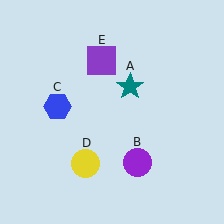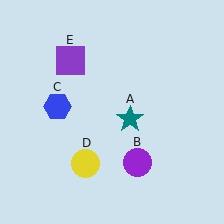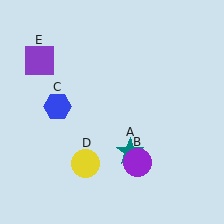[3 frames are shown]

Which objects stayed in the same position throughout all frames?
Purple circle (object B) and blue hexagon (object C) and yellow circle (object D) remained stationary.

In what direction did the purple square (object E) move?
The purple square (object E) moved left.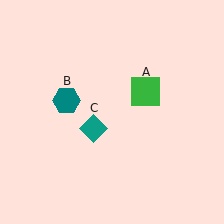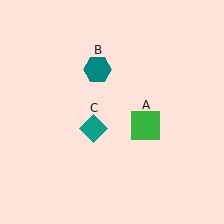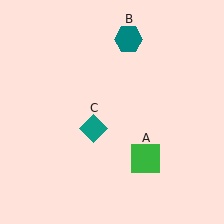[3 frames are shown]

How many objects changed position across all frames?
2 objects changed position: green square (object A), teal hexagon (object B).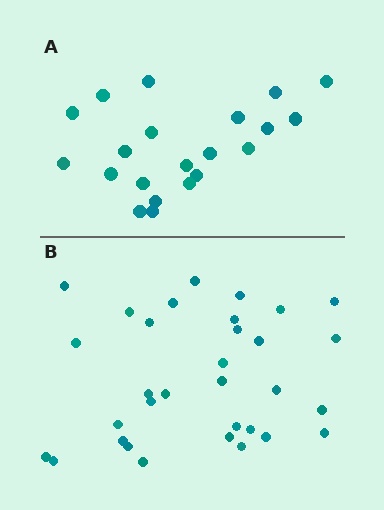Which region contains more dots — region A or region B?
Region B (the bottom region) has more dots.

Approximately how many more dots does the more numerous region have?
Region B has roughly 12 or so more dots than region A.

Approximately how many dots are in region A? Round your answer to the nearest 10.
About 20 dots. (The exact count is 21, which rounds to 20.)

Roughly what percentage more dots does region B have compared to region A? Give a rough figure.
About 50% more.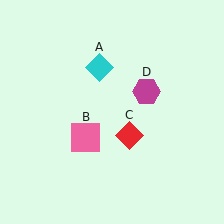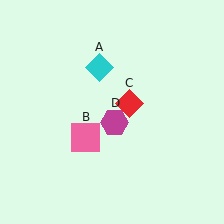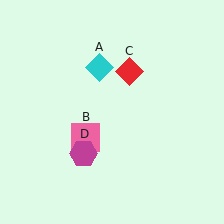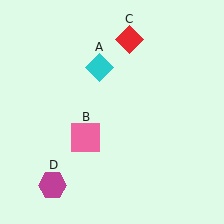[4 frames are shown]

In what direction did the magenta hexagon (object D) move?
The magenta hexagon (object D) moved down and to the left.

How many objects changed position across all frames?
2 objects changed position: red diamond (object C), magenta hexagon (object D).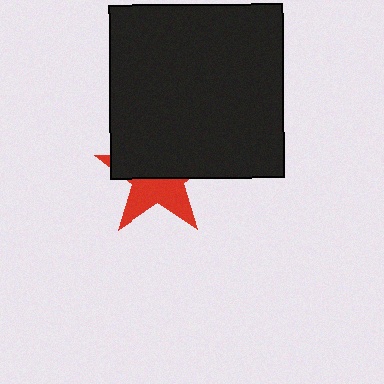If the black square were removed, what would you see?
You would see the complete red star.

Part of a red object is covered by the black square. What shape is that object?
It is a star.